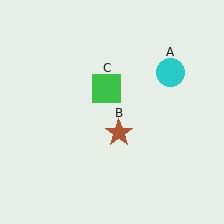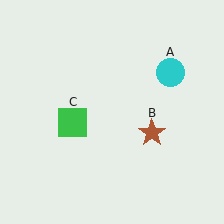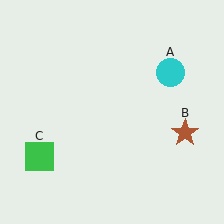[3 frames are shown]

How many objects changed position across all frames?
2 objects changed position: brown star (object B), green square (object C).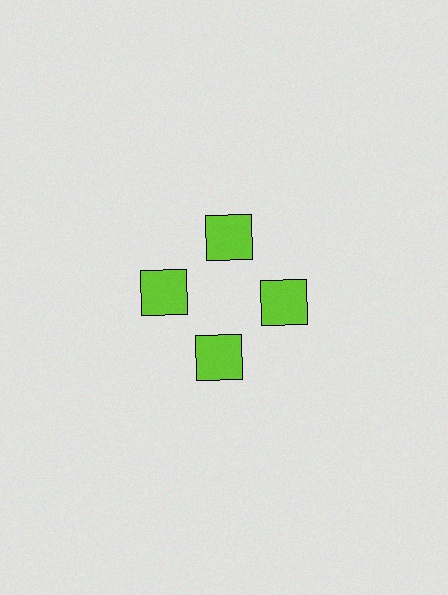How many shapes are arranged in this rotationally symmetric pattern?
There are 4 shapes, arranged in 4 groups of 1.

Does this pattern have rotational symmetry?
Yes, this pattern has 4-fold rotational symmetry. It looks the same after rotating 90 degrees around the center.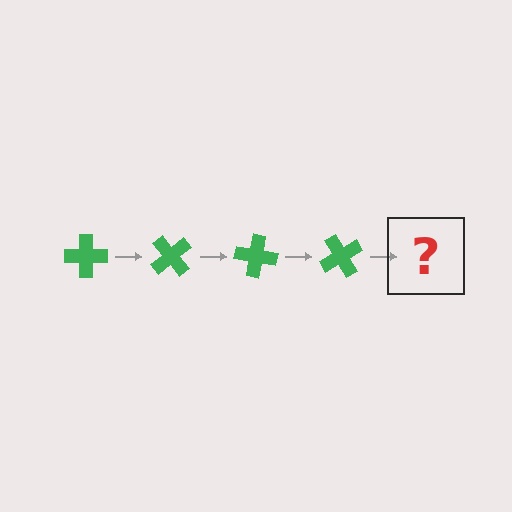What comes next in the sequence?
The next element should be a green cross rotated 200 degrees.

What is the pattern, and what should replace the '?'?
The pattern is that the cross rotates 50 degrees each step. The '?' should be a green cross rotated 200 degrees.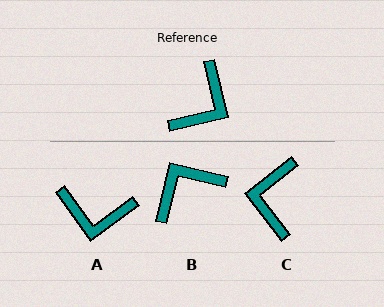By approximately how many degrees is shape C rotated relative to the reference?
Approximately 155 degrees clockwise.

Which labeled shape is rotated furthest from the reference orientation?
C, about 155 degrees away.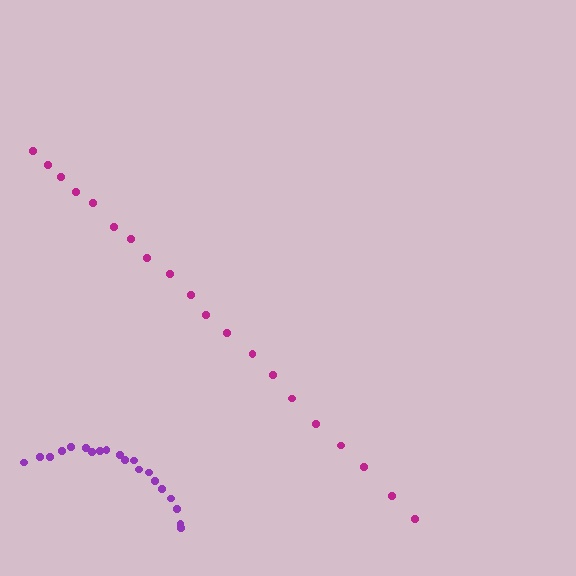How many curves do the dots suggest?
There are 2 distinct paths.